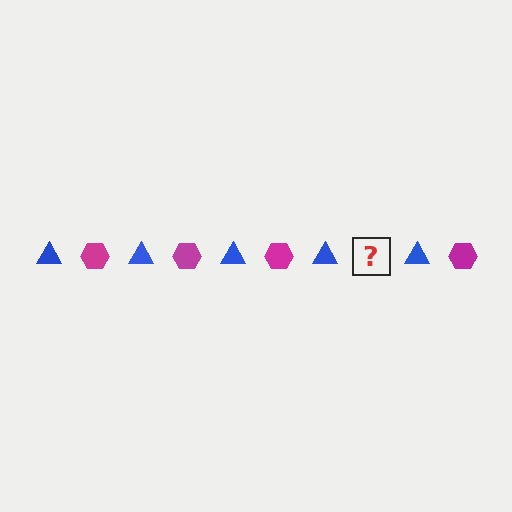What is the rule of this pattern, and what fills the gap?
The rule is that the pattern alternates between blue triangle and magenta hexagon. The gap should be filled with a magenta hexagon.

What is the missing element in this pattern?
The missing element is a magenta hexagon.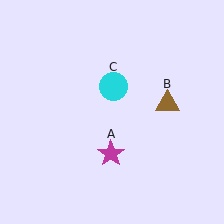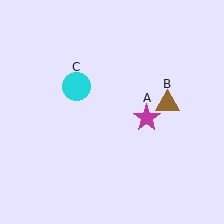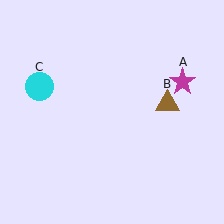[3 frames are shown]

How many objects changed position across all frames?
2 objects changed position: magenta star (object A), cyan circle (object C).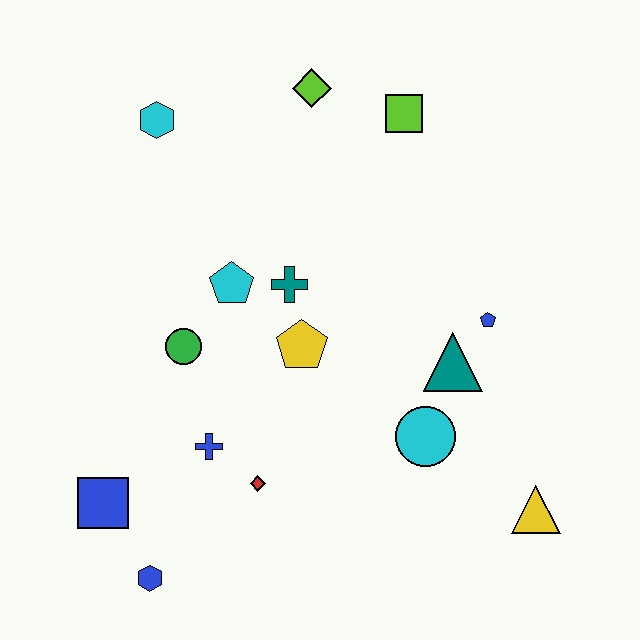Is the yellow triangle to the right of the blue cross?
Yes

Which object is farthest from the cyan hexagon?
The yellow triangle is farthest from the cyan hexagon.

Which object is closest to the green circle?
The cyan pentagon is closest to the green circle.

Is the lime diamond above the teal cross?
Yes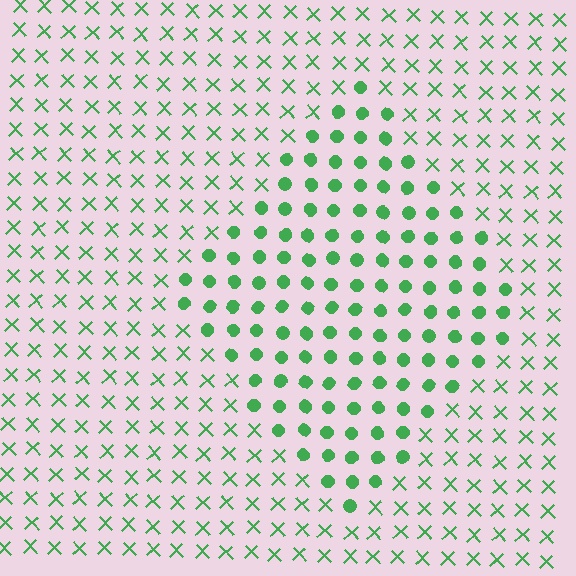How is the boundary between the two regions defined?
The boundary is defined by a change in element shape: circles inside vs. X marks outside. All elements share the same color and spacing.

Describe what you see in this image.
The image is filled with small green elements arranged in a uniform grid. A diamond-shaped region contains circles, while the surrounding area contains X marks. The boundary is defined purely by the change in element shape.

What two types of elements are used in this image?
The image uses circles inside the diamond region and X marks outside it.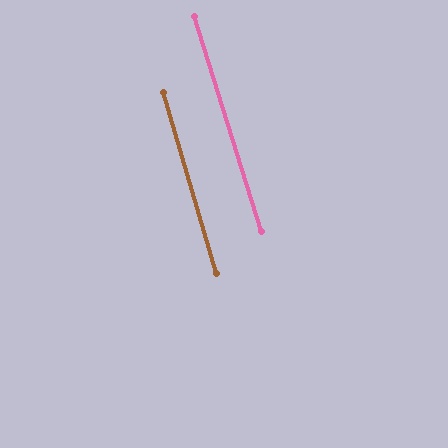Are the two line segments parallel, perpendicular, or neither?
Parallel — their directions differ by only 1.0°.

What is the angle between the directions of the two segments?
Approximately 1 degree.